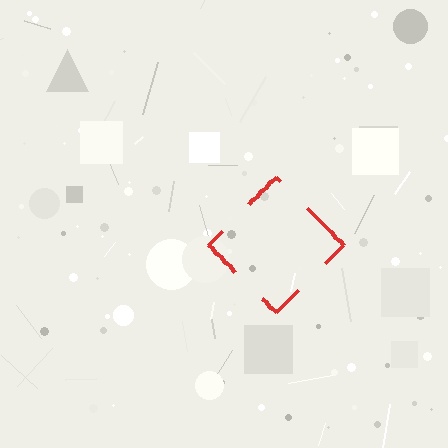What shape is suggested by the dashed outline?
The dashed outline suggests a diamond.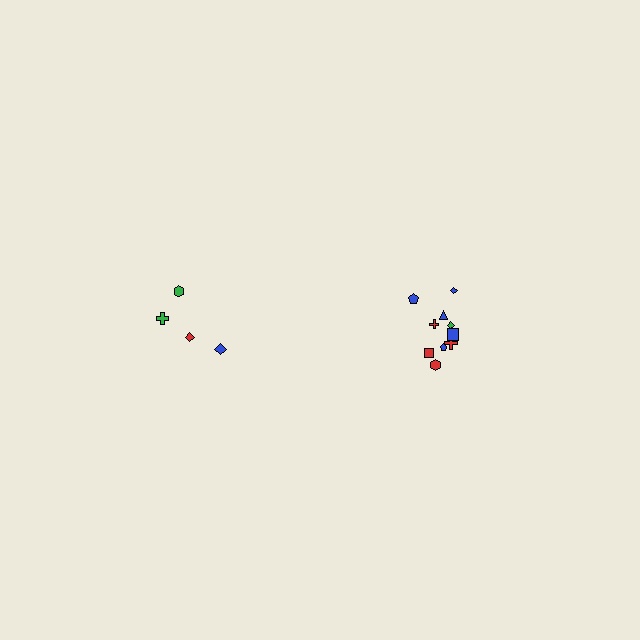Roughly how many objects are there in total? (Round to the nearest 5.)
Roughly 15 objects in total.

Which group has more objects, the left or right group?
The right group.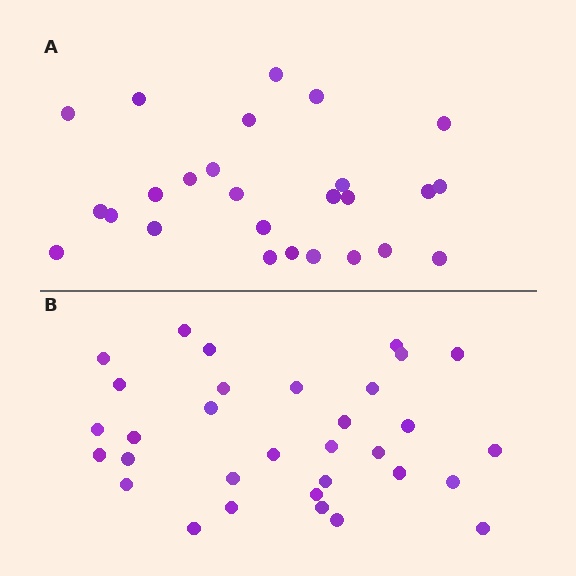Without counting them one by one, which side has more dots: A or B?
Region B (the bottom region) has more dots.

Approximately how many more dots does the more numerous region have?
Region B has about 6 more dots than region A.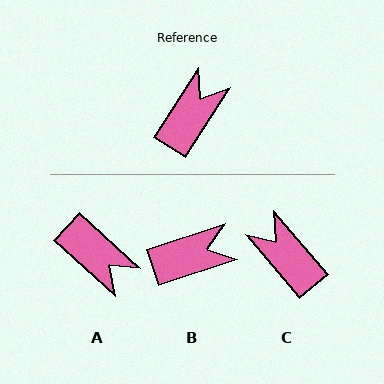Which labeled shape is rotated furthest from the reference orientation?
A, about 100 degrees away.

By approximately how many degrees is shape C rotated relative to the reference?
Approximately 73 degrees counter-clockwise.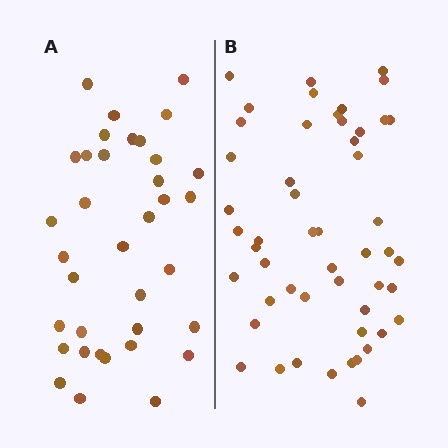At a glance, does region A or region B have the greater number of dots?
Region B (the right region) has more dots.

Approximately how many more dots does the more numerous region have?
Region B has approximately 15 more dots than region A.